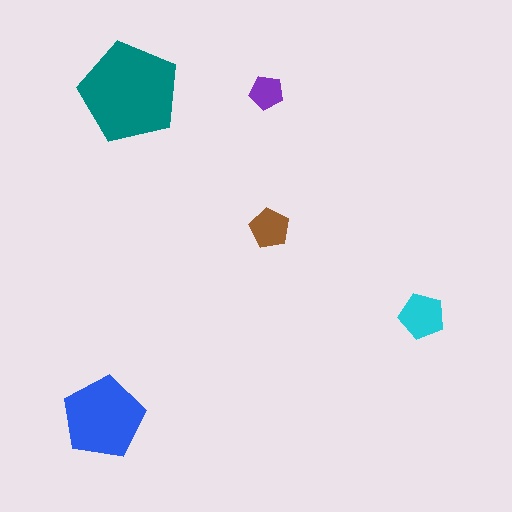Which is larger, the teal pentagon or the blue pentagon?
The teal one.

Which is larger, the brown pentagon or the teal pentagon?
The teal one.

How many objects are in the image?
There are 5 objects in the image.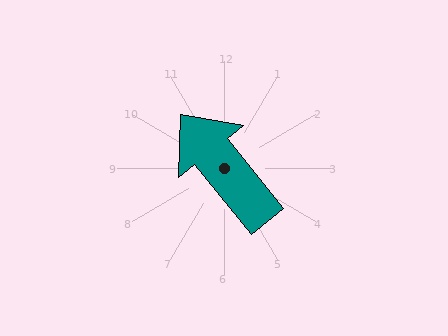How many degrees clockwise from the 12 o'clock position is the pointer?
Approximately 321 degrees.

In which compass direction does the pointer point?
Northwest.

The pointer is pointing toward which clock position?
Roughly 11 o'clock.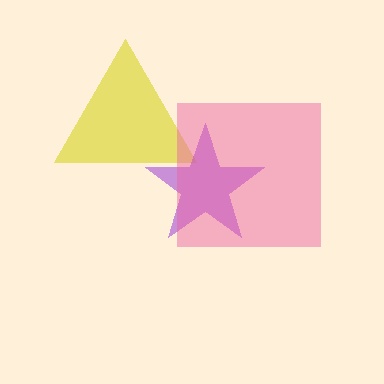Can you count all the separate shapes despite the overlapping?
Yes, there are 3 separate shapes.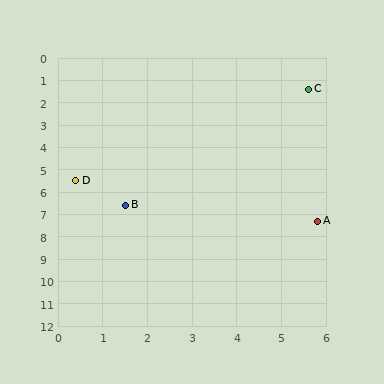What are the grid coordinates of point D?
Point D is at approximately (0.4, 5.5).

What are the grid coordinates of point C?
Point C is at approximately (5.6, 1.4).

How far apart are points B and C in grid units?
Points B and C are about 6.6 grid units apart.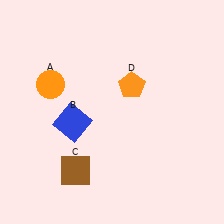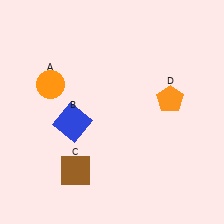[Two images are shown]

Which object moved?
The orange pentagon (D) moved right.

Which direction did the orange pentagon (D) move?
The orange pentagon (D) moved right.